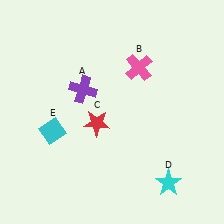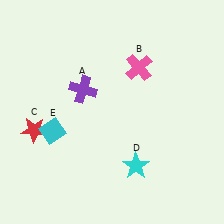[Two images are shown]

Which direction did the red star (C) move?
The red star (C) moved left.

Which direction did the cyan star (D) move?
The cyan star (D) moved left.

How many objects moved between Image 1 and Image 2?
2 objects moved between the two images.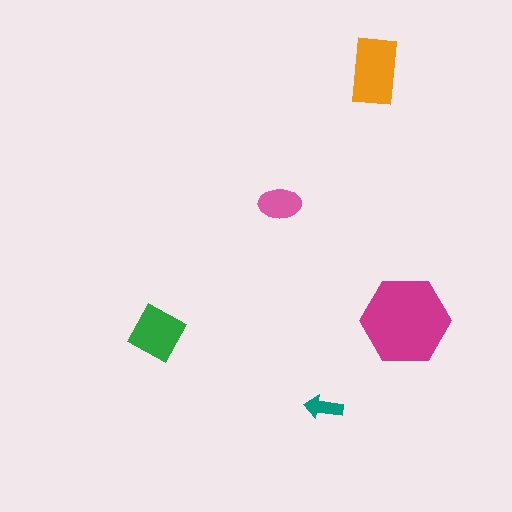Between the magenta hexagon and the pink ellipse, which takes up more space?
The magenta hexagon.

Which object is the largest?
The magenta hexagon.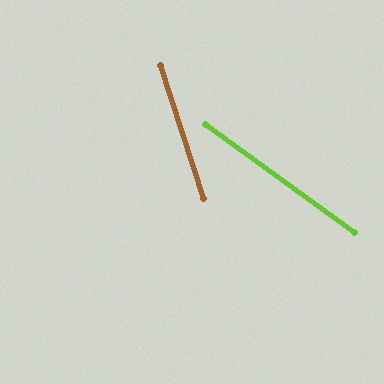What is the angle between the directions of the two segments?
Approximately 36 degrees.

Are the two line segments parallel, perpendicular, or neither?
Neither parallel nor perpendicular — they differ by about 36°.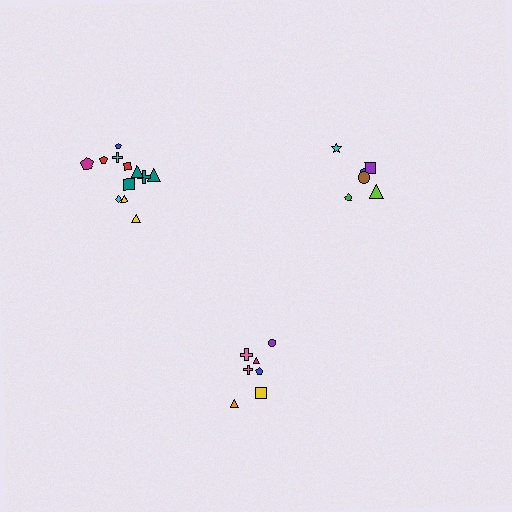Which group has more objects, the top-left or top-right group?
The top-left group.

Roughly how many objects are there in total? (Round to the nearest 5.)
Roughly 25 objects in total.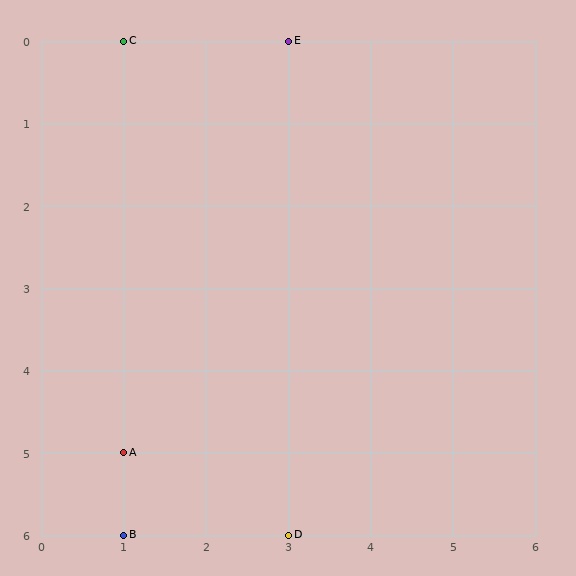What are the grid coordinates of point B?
Point B is at grid coordinates (1, 6).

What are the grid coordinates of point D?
Point D is at grid coordinates (3, 6).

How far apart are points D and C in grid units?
Points D and C are 2 columns and 6 rows apart (about 6.3 grid units diagonally).